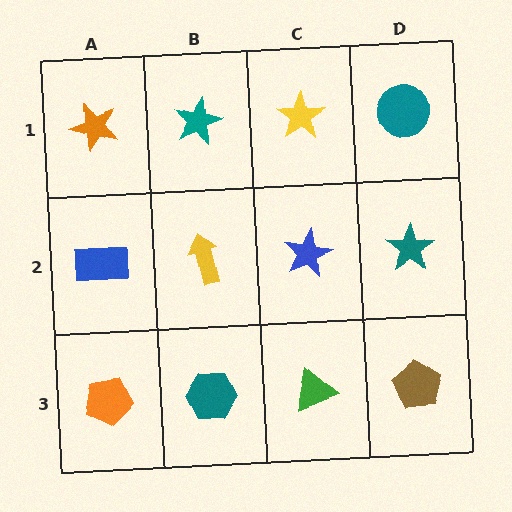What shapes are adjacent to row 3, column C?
A blue star (row 2, column C), a teal hexagon (row 3, column B), a brown pentagon (row 3, column D).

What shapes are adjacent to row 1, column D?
A teal star (row 2, column D), a yellow star (row 1, column C).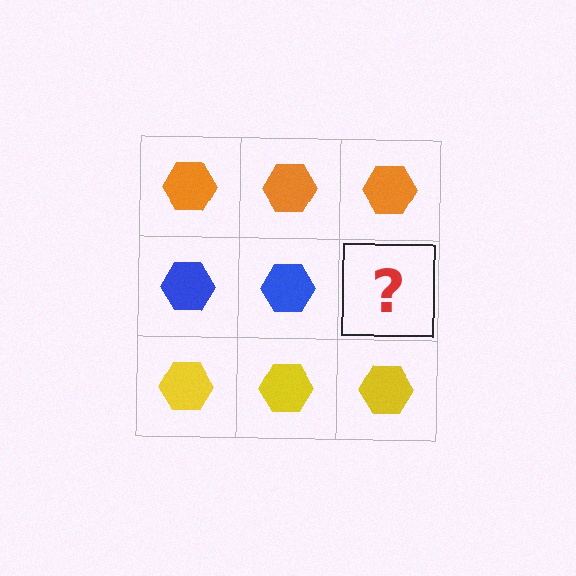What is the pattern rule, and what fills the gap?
The rule is that each row has a consistent color. The gap should be filled with a blue hexagon.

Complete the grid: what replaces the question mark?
The question mark should be replaced with a blue hexagon.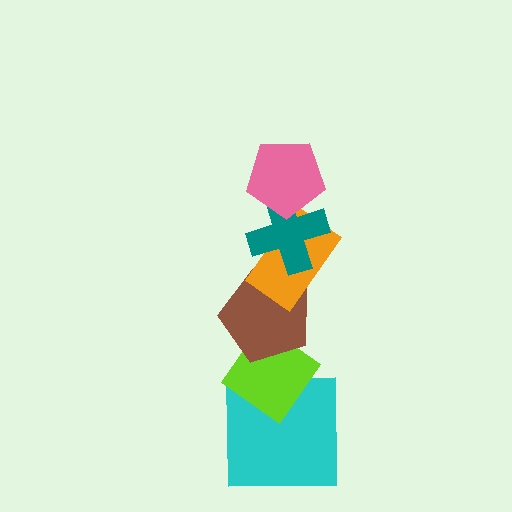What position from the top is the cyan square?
The cyan square is 6th from the top.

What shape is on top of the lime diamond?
The brown pentagon is on top of the lime diamond.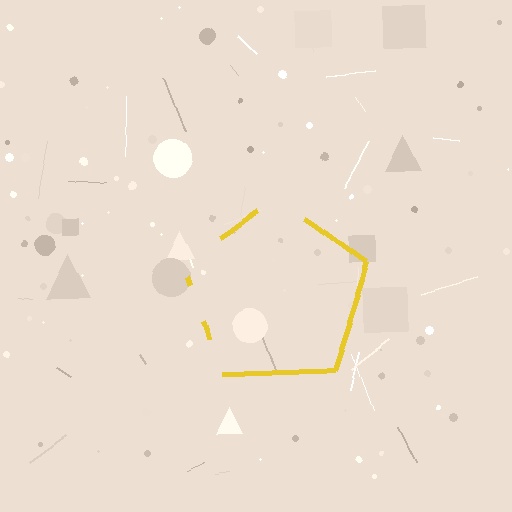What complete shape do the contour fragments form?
The contour fragments form a pentagon.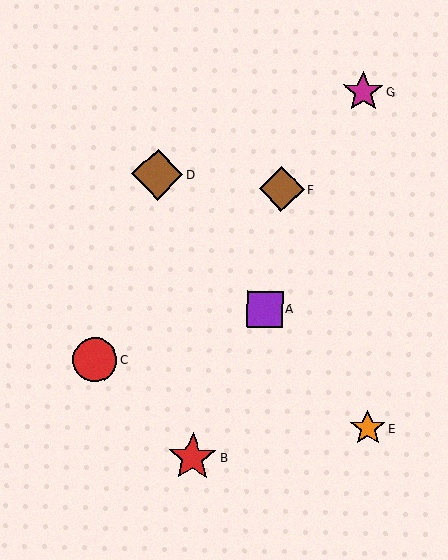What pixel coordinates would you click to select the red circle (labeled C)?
Click at (95, 360) to select the red circle C.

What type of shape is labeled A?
Shape A is a purple square.